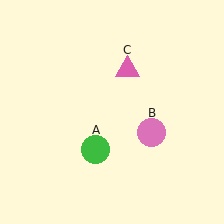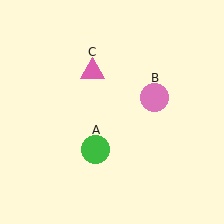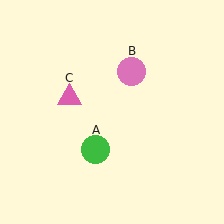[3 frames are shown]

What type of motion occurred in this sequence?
The pink circle (object B), pink triangle (object C) rotated counterclockwise around the center of the scene.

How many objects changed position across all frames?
2 objects changed position: pink circle (object B), pink triangle (object C).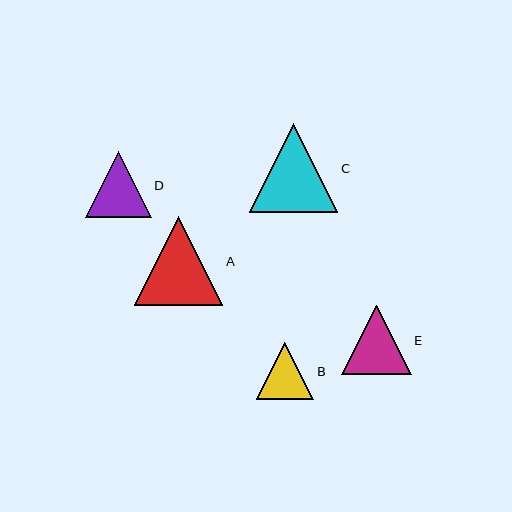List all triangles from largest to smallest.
From largest to smallest: A, C, E, D, B.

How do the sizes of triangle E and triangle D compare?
Triangle E and triangle D are approximately the same size.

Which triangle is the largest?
Triangle A is the largest with a size of approximately 89 pixels.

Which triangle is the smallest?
Triangle B is the smallest with a size of approximately 58 pixels.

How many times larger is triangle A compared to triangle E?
Triangle A is approximately 1.3 times the size of triangle E.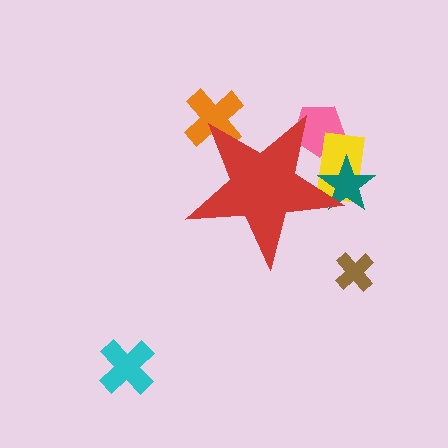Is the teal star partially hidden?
Yes, the teal star is partially hidden behind the red star.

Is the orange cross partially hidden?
Yes, the orange cross is partially hidden behind the red star.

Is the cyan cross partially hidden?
No, the cyan cross is fully visible.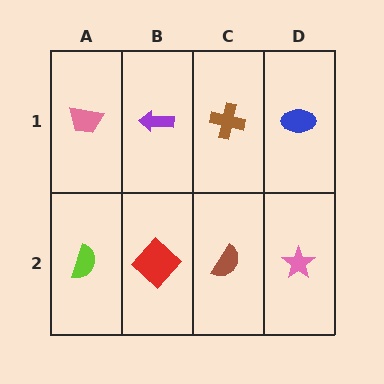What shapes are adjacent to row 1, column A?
A lime semicircle (row 2, column A), a purple arrow (row 1, column B).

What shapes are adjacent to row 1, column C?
A brown semicircle (row 2, column C), a purple arrow (row 1, column B), a blue ellipse (row 1, column D).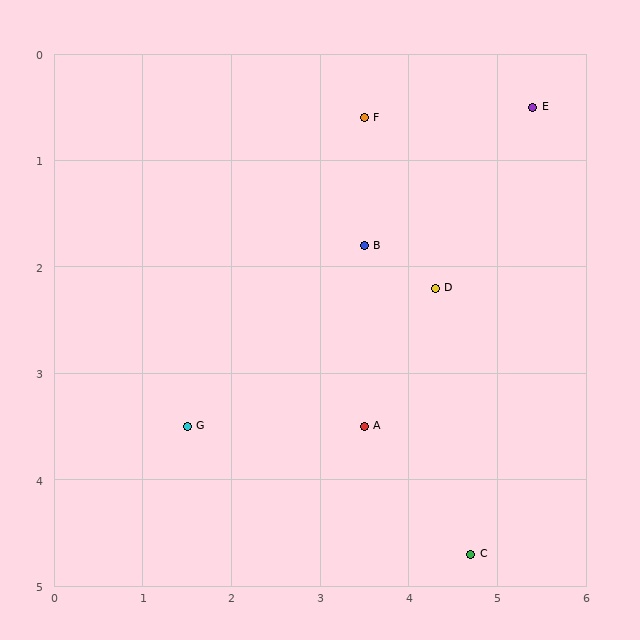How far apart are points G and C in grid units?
Points G and C are about 3.4 grid units apart.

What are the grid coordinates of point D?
Point D is at approximately (4.3, 2.2).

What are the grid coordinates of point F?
Point F is at approximately (3.5, 0.6).